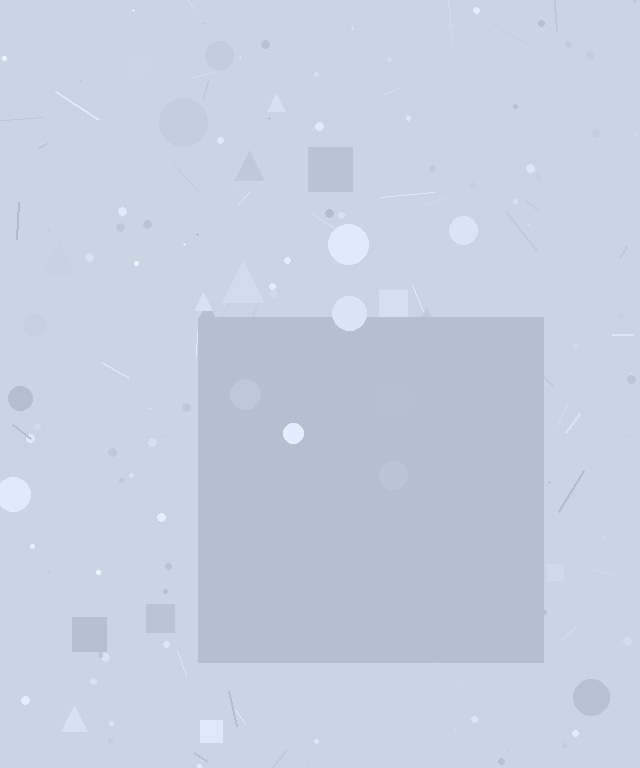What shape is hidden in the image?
A square is hidden in the image.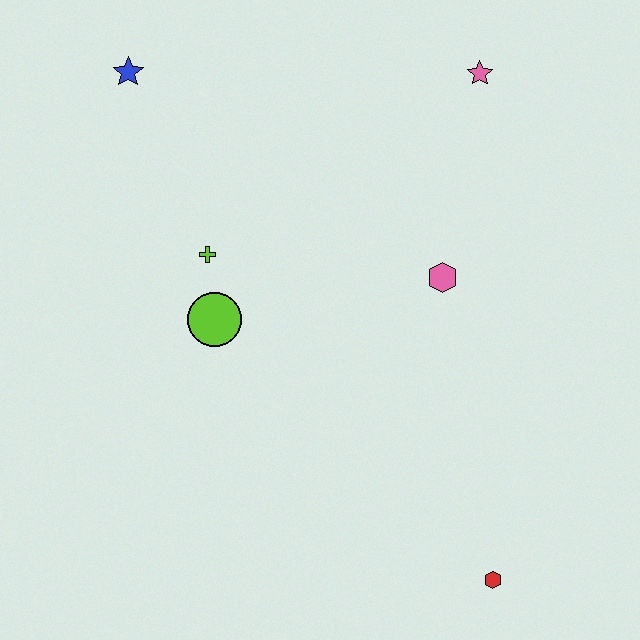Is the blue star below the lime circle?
No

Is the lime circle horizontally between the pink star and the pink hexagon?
No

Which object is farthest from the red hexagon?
The blue star is farthest from the red hexagon.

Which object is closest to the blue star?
The lime cross is closest to the blue star.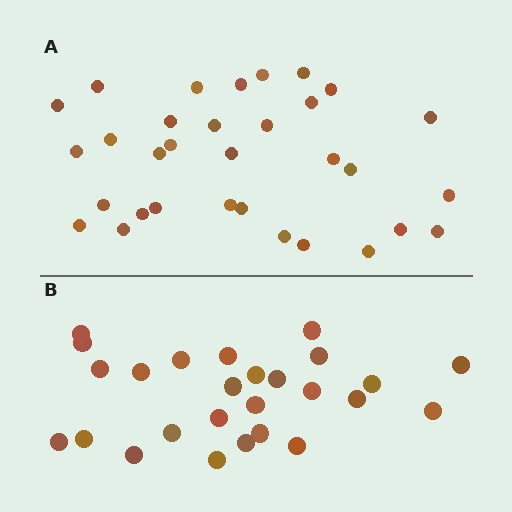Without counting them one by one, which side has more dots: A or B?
Region A (the top region) has more dots.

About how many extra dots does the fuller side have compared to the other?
Region A has about 6 more dots than region B.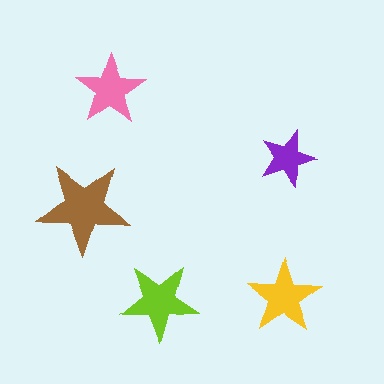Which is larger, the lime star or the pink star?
The lime one.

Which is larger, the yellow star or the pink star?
The yellow one.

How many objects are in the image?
There are 5 objects in the image.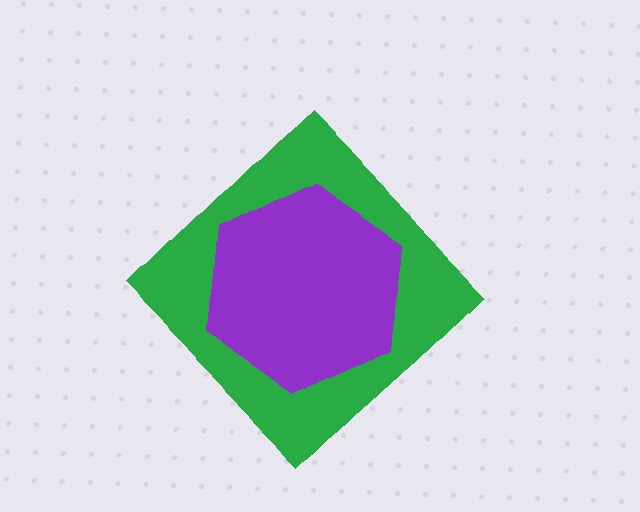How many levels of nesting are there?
2.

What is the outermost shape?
The green diamond.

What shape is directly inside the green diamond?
The purple hexagon.